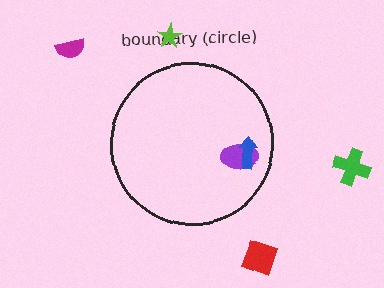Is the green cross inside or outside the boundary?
Outside.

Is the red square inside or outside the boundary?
Outside.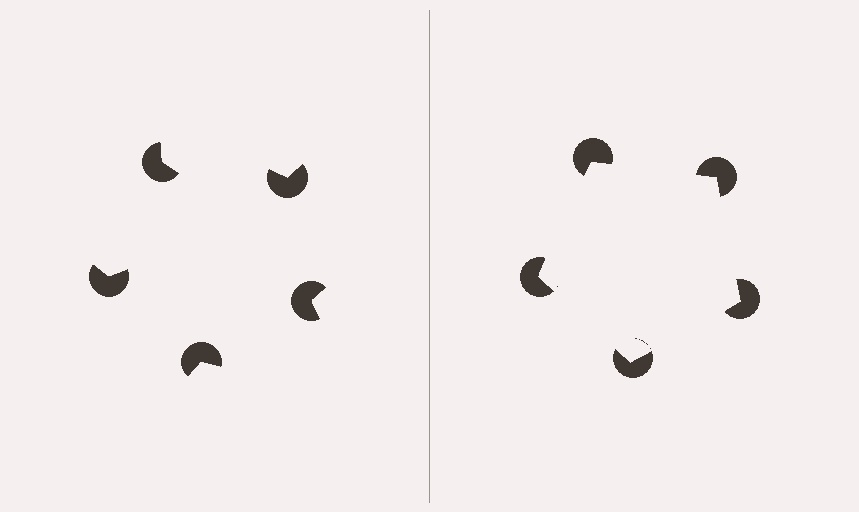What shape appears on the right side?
An illusory pentagon.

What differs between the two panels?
The pac-man discs are positioned identically on both sides; only the wedge orientations differ. On the right they align to a pentagon; on the left they are misaligned.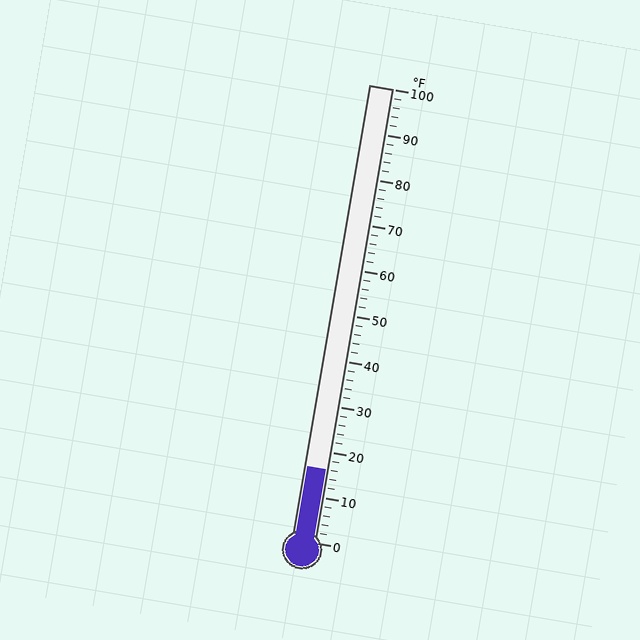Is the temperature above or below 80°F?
The temperature is below 80°F.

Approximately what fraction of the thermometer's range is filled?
The thermometer is filled to approximately 15% of its range.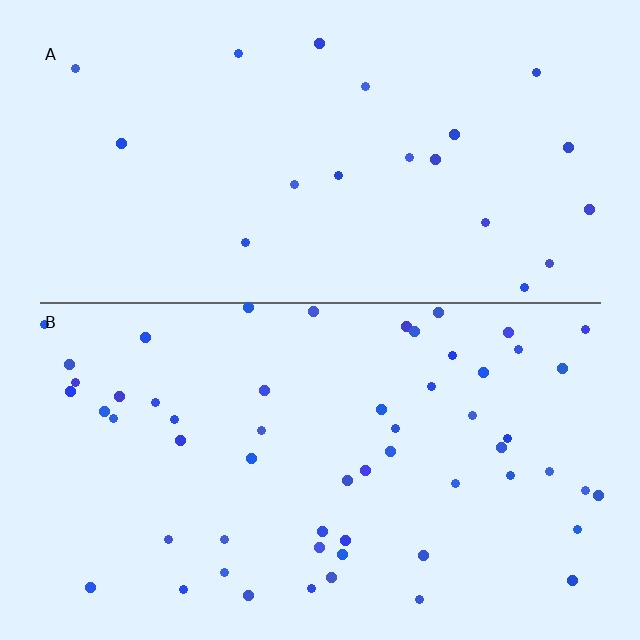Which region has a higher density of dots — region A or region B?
B (the bottom).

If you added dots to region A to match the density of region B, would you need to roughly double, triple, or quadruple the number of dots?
Approximately triple.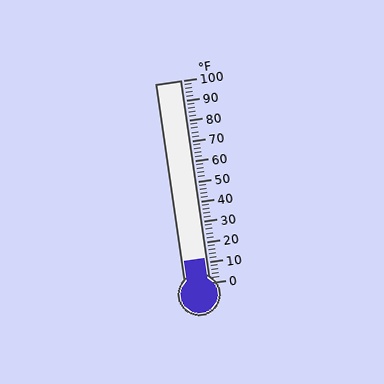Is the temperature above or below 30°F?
The temperature is below 30°F.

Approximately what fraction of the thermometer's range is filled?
The thermometer is filled to approximately 10% of its range.